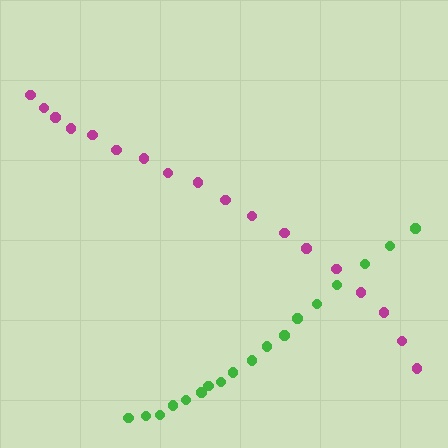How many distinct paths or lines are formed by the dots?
There are 2 distinct paths.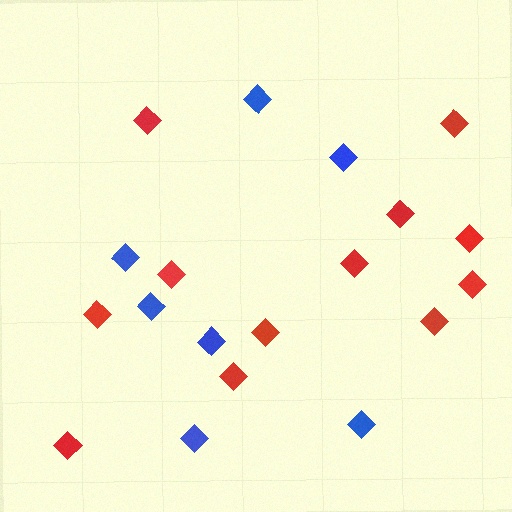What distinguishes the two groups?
There are 2 groups: one group of blue diamonds (7) and one group of red diamonds (12).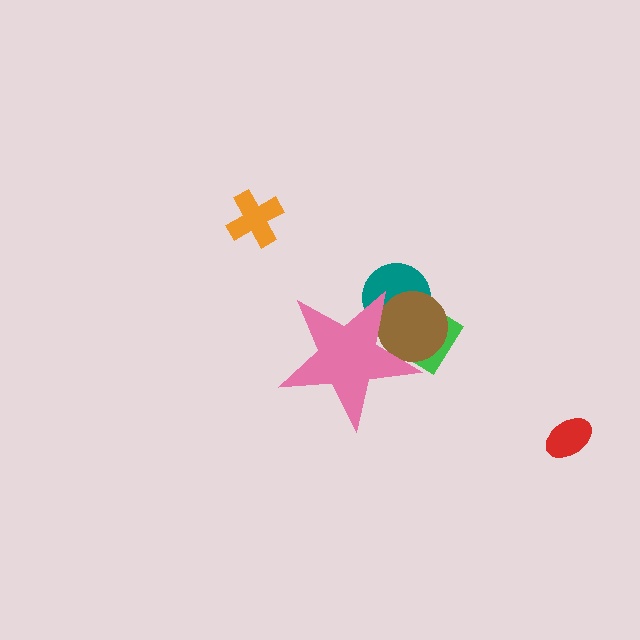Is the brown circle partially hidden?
Yes, the brown circle is partially hidden behind the pink star.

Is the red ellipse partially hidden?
No, the red ellipse is fully visible.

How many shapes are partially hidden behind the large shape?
3 shapes are partially hidden.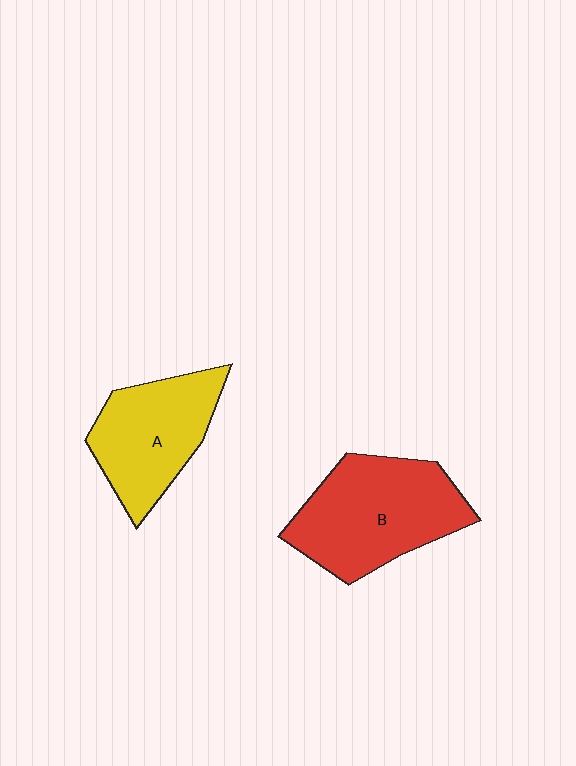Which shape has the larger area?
Shape B (red).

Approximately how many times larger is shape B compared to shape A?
Approximately 1.3 times.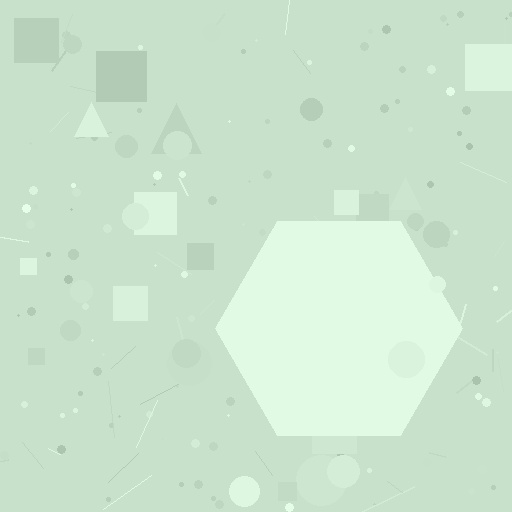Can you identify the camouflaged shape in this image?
The camouflaged shape is a hexagon.